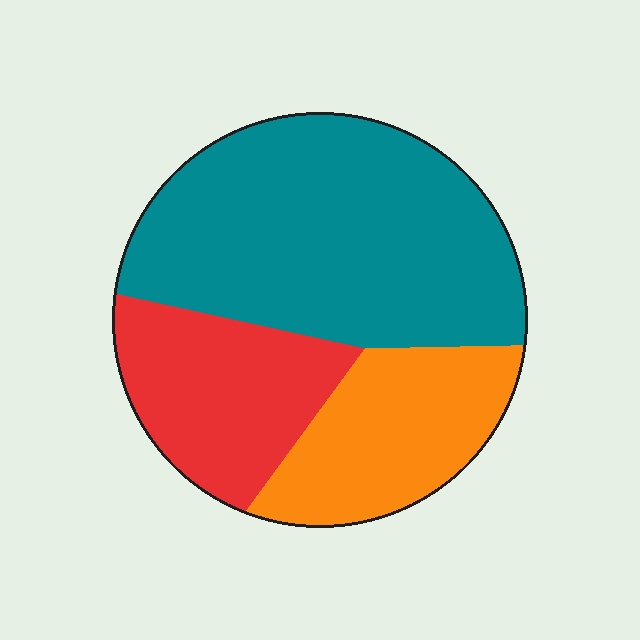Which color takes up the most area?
Teal, at roughly 55%.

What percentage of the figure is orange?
Orange covers roughly 25% of the figure.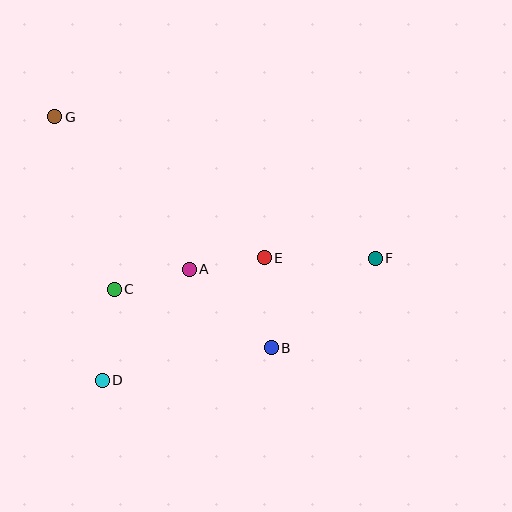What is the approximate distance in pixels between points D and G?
The distance between D and G is approximately 268 pixels.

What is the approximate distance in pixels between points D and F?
The distance between D and F is approximately 299 pixels.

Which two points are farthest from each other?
Points F and G are farthest from each other.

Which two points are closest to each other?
Points A and E are closest to each other.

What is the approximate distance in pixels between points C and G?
The distance between C and G is approximately 183 pixels.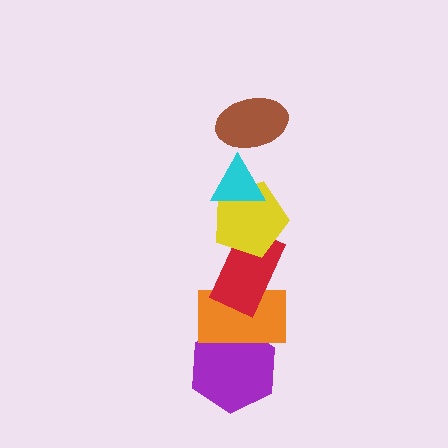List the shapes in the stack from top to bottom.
From top to bottom: the brown ellipse, the cyan triangle, the yellow pentagon, the red rectangle, the orange rectangle, the purple hexagon.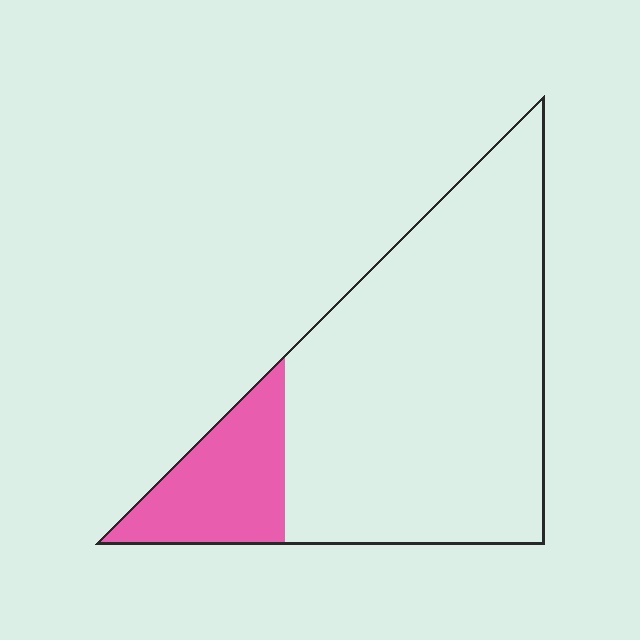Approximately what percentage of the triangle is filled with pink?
Approximately 20%.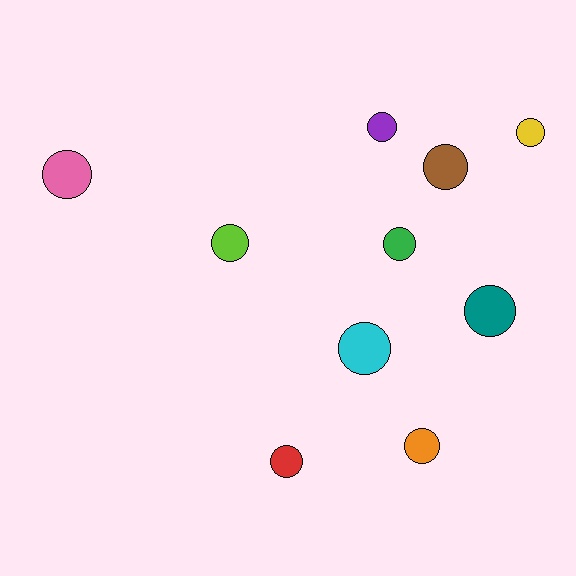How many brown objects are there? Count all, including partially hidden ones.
There is 1 brown object.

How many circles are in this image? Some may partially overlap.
There are 10 circles.